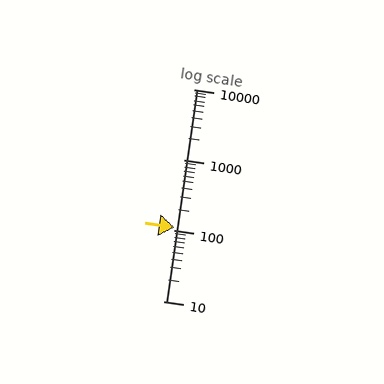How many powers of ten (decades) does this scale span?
The scale spans 3 decades, from 10 to 10000.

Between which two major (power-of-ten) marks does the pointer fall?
The pointer is between 100 and 1000.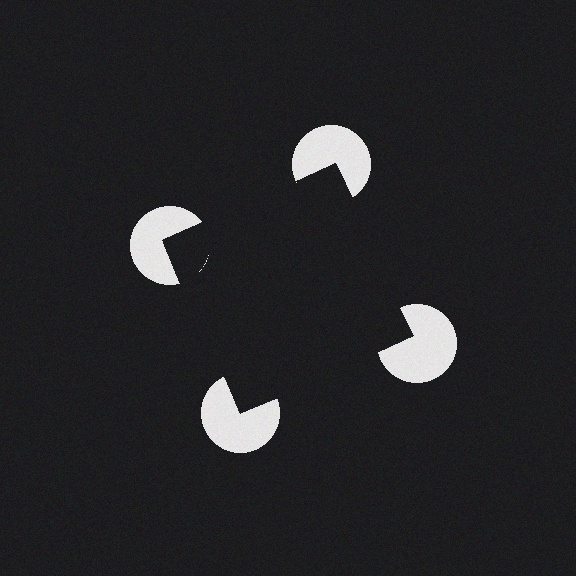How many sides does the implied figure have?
4 sides.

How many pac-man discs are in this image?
There are 4 — one at each vertex of the illusory square.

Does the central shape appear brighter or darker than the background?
It typically appears slightly darker than the background, even though no actual brightness change is drawn.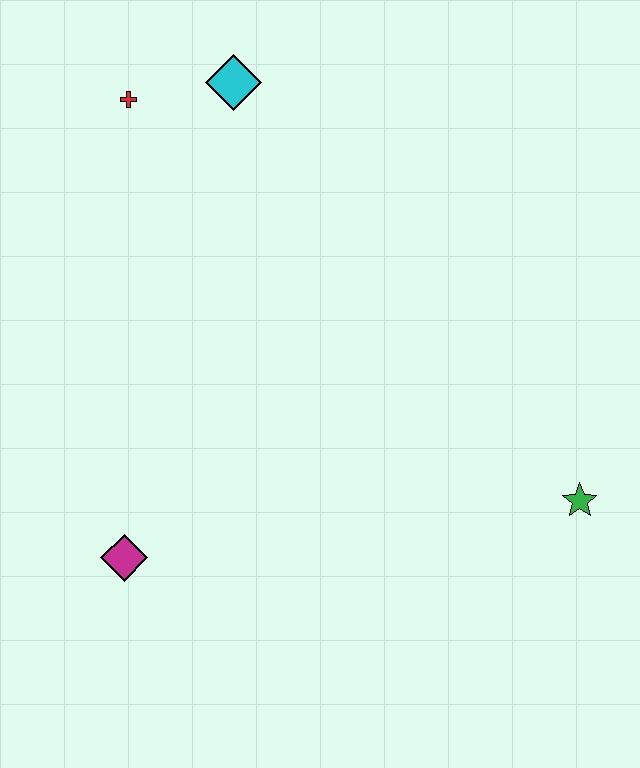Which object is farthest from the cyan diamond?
The green star is farthest from the cyan diamond.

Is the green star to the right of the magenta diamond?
Yes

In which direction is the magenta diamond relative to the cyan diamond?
The magenta diamond is below the cyan diamond.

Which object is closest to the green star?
The magenta diamond is closest to the green star.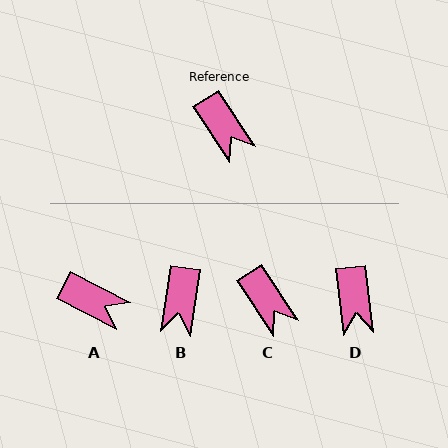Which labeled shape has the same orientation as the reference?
C.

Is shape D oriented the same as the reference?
No, it is off by about 27 degrees.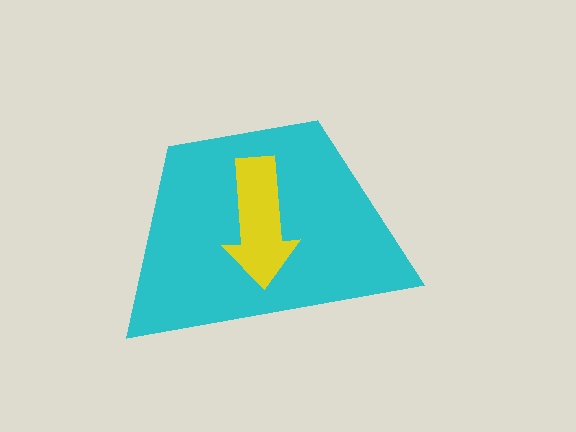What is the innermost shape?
The yellow arrow.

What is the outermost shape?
The cyan trapezoid.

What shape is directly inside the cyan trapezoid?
The yellow arrow.